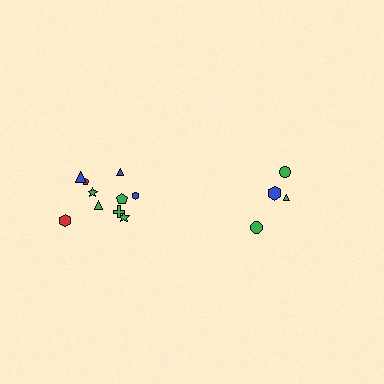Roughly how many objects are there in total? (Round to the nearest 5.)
Roughly 15 objects in total.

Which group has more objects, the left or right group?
The left group.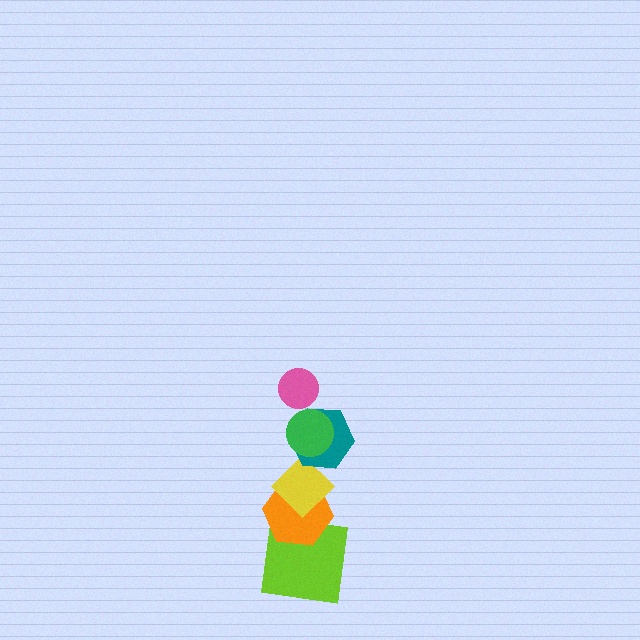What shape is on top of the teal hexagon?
The green circle is on top of the teal hexagon.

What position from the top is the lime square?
The lime square is 6th from the top.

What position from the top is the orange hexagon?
The orange hexagon is 5th from the top.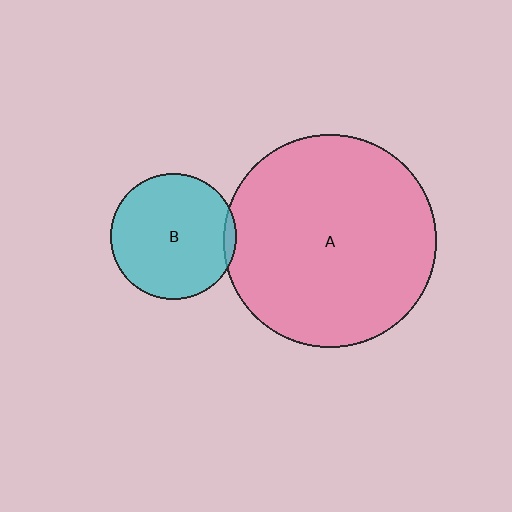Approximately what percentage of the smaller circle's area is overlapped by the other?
Approximately 5%.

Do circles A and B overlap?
Yes.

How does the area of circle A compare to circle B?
Approximately 2.9 times.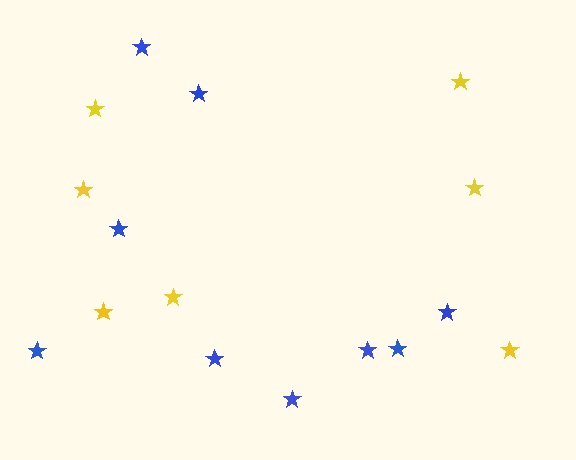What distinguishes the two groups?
There are 2 groups: one group of yellow stars (7) and one group of blue stars (9).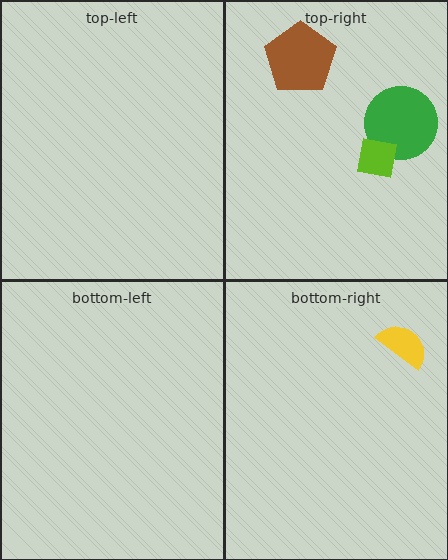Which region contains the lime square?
The top-right region.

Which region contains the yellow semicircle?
The bottom-right region.